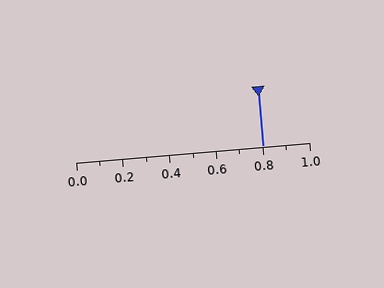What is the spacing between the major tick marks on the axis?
The major ticks are spaced 0.2 apart.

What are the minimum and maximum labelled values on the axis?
The axis runs from 0.0 to 1.0.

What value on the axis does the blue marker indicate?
The marker indicates approximately 0.8.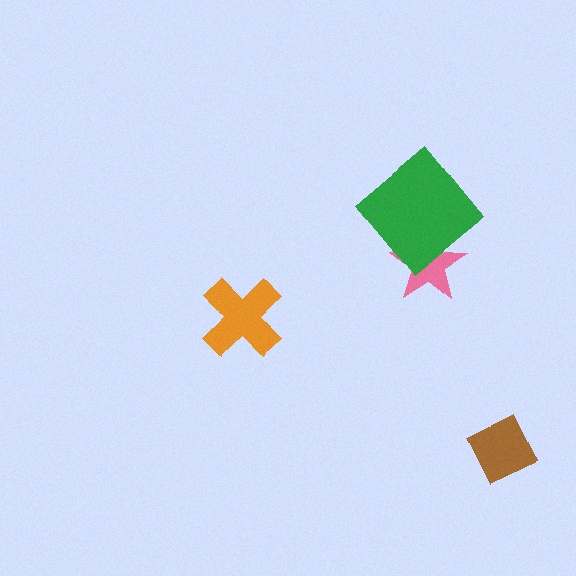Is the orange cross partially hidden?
No, no other shape covers it.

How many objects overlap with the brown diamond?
0 objects overlap with the brown diamond.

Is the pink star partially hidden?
Yes, it is partially covered by another shape.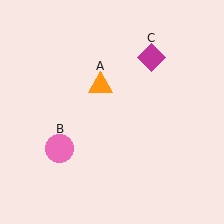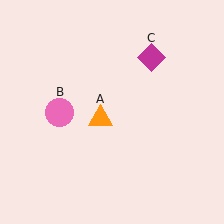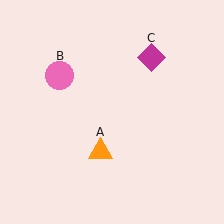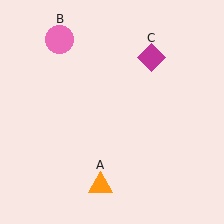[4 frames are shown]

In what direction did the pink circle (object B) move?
The pink circle (object B) moved up.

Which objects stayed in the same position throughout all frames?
Magenta diamond (object C) remained stationary.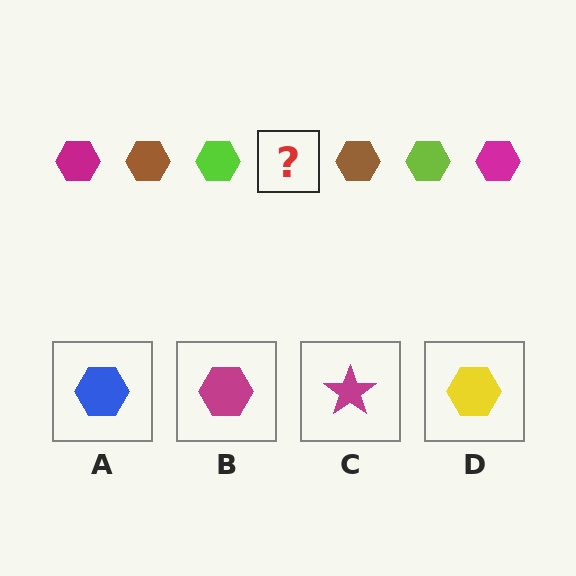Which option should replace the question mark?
Option B.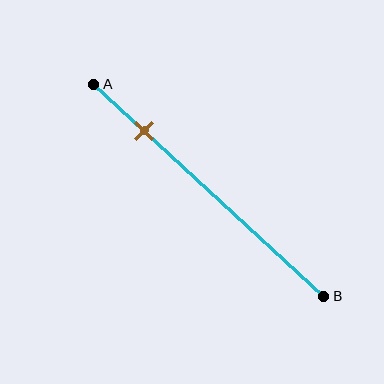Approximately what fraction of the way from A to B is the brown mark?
The brown mark is approximately 20% of the way from A to B.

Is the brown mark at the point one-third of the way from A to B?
No, the mark is at about 20% from A, not at the 33% one-third point.